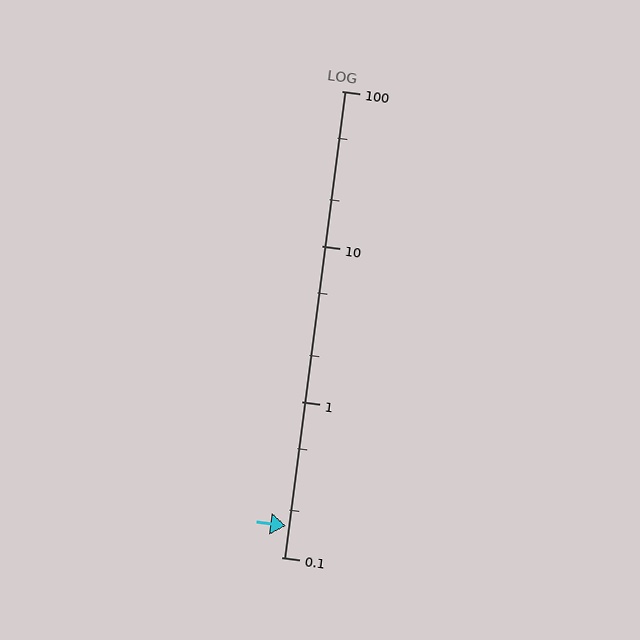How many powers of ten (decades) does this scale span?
The scale spans 3 decades, from 0.1 to 100.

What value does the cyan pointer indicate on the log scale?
The pointer indicates approximately 0.16.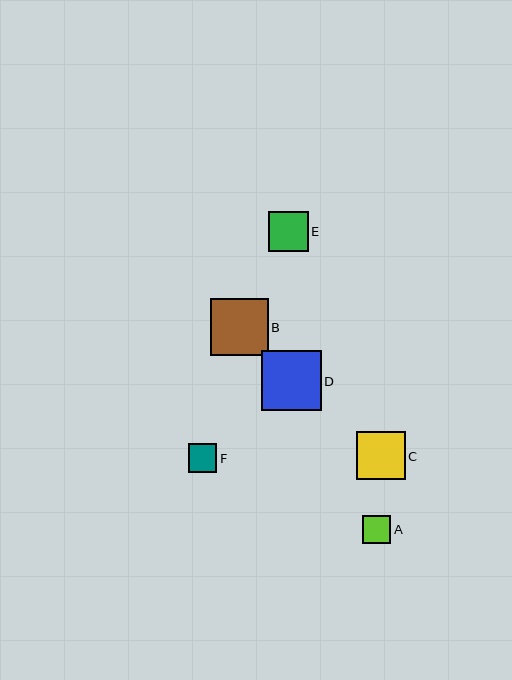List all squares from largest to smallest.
From largest to smallest: D, B, C, E, F, A.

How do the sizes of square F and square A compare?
Square F and square A are approximately the same size.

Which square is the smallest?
Square A is the smallest with a size of approximately 28 pixels.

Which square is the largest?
Square D is the largest with a size of approximately 60 pixels.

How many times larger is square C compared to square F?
Square C is approximately 1.7 times the size of square F.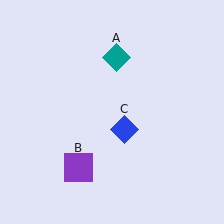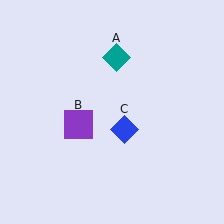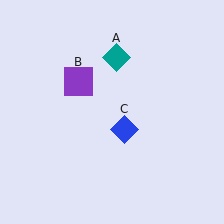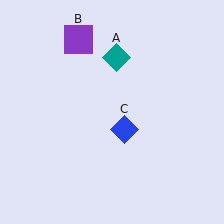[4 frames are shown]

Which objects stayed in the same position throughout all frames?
Teal diamond (object A) and blue diamond (object C) remained stationary.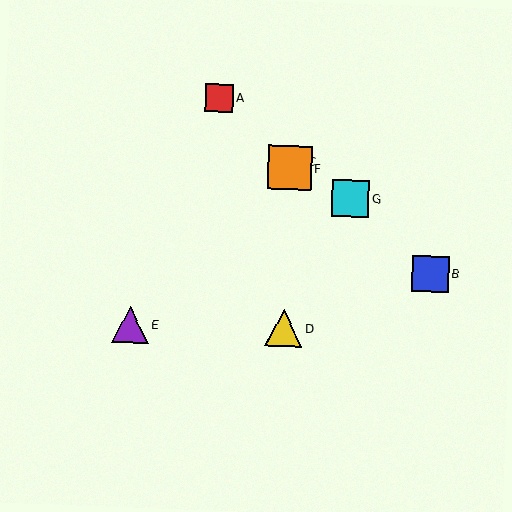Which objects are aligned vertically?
Objects C, D, F are aligned vertically.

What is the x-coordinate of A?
Object A is at x≈219.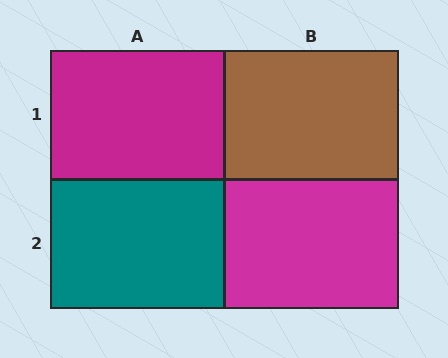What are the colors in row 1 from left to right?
Magenta, brown.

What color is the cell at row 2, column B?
Magenta.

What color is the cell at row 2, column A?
Teal.